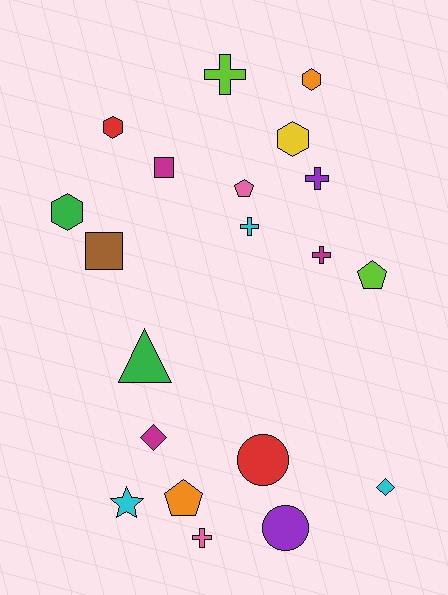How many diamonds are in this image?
There are 2 diamonds.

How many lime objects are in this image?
There are 2 lime objects.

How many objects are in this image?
There are 20 objects.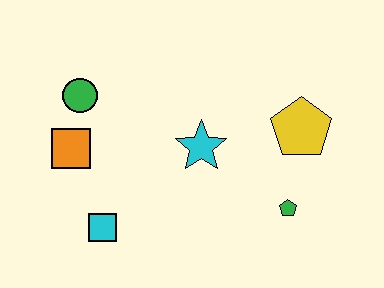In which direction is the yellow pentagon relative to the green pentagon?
The yellow pentagon is above the green pentagon.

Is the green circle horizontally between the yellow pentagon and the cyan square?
No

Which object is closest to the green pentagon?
The yellow pentagon is closest to the green pentagon.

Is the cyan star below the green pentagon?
No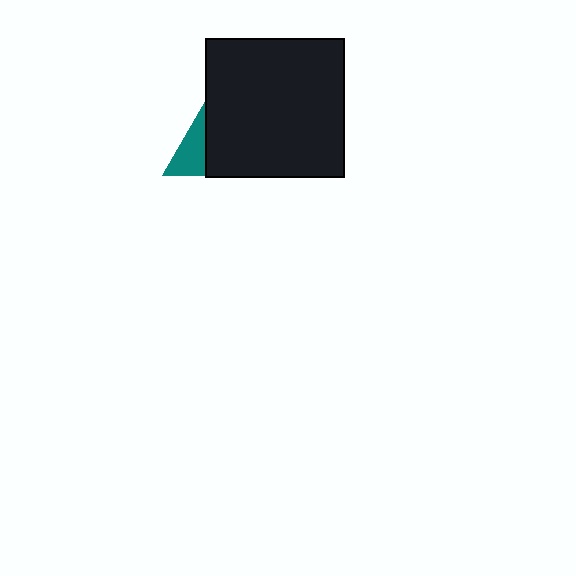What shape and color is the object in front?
The object in front is a black square.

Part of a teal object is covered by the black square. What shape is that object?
It is a triangle.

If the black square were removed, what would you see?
You would see the complete teal triangle.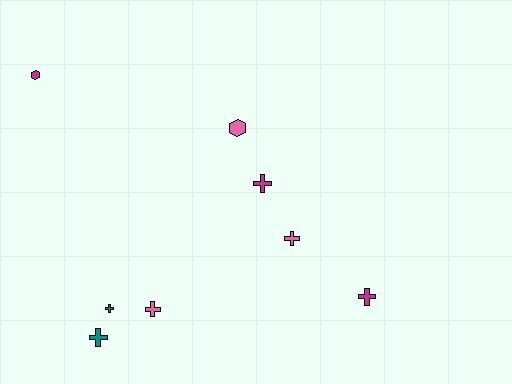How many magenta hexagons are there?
There is 1 magenta hexagon.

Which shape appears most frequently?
Cross, with 6 objects.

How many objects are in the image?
There are 8 objects.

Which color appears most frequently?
Magenta, with 3 objects.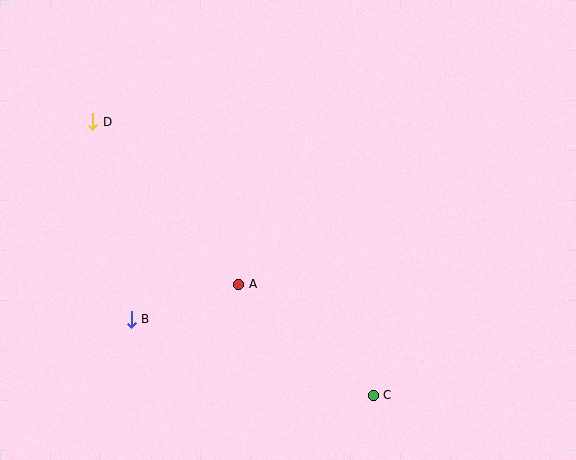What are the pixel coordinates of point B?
Point B is at (131, 319).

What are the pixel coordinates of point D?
Point D is at (93, 122).